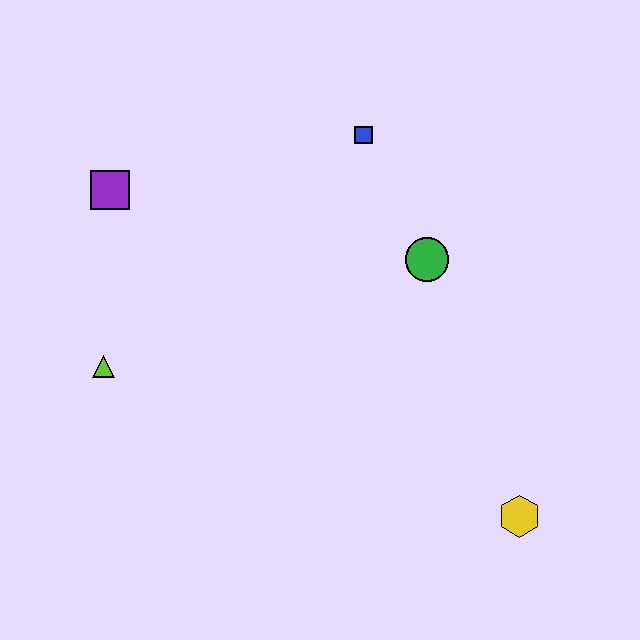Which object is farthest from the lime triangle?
The yellow hexagon is farthest from the lime triangle.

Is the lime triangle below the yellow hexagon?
No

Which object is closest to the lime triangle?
The purple square is closest to the lime triangle.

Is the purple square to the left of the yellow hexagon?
Yes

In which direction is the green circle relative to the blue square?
The green circle is below the blue square.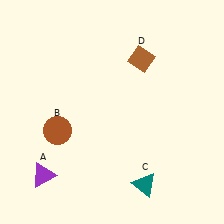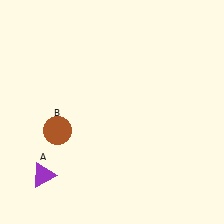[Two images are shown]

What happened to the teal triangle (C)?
The teal triangle (C) was removed in Image 2. It was in the bottom-right area of Image 1.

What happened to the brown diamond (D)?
The brown diamond (D) was removed in Image 2. It was in the top-right area of Image 1.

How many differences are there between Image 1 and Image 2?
There are 2 differences between the two images.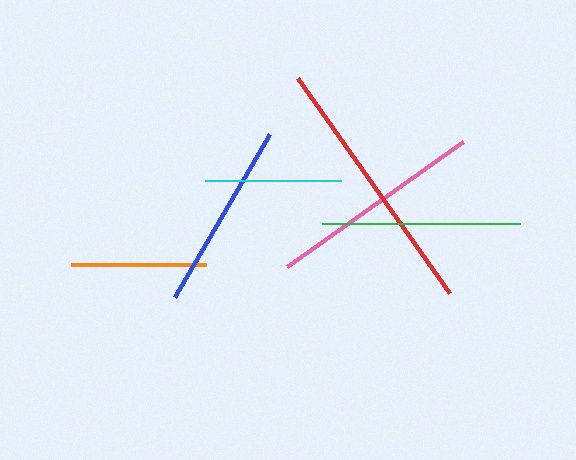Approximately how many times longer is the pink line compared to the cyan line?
The pink line is approximately 1.6 times the length of the cyan line.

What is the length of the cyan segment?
The cyan segment is approximately 136 pixels long.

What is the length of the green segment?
The green segment is approximately 198 pixels long.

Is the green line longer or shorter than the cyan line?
The green line is longer than the cyan line.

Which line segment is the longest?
The red line is the longest at approximately 263 pixels.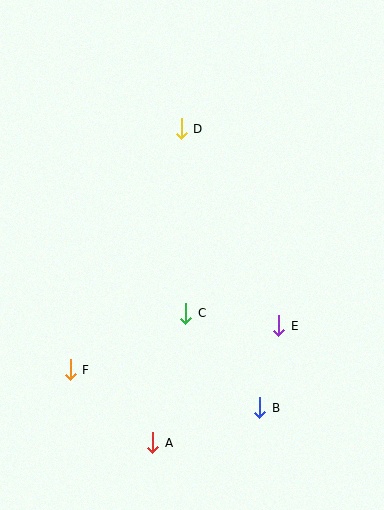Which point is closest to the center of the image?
Point C at (186, 313) is closest to the center.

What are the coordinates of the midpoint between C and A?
The midpoint between C and A is at (169, 378).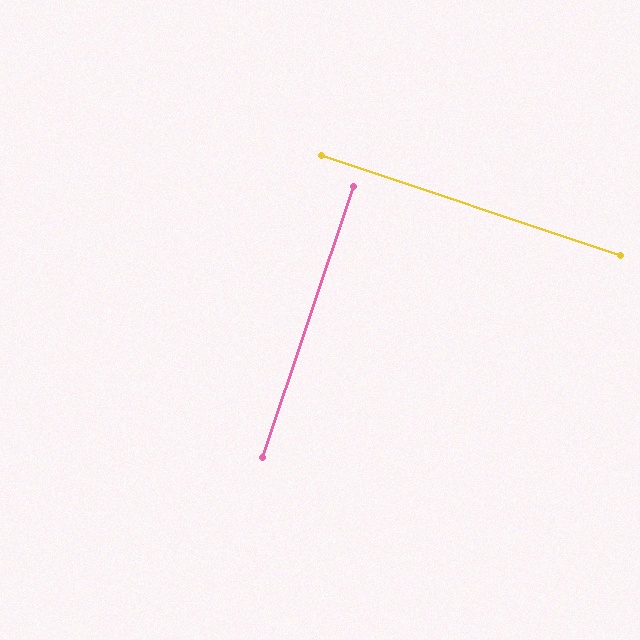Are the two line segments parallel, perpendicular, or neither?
Perpendicular — they meet at approximately 90°.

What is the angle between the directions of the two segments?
Approximately 90 degrees.